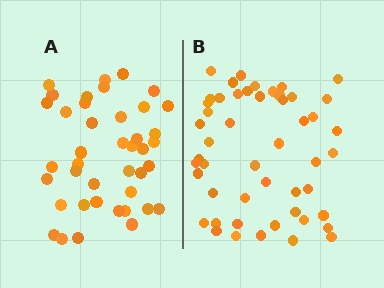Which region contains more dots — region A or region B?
Region B (the right region) has more dots.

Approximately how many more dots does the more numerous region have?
Region B has roughly 8 or so more dots than region A.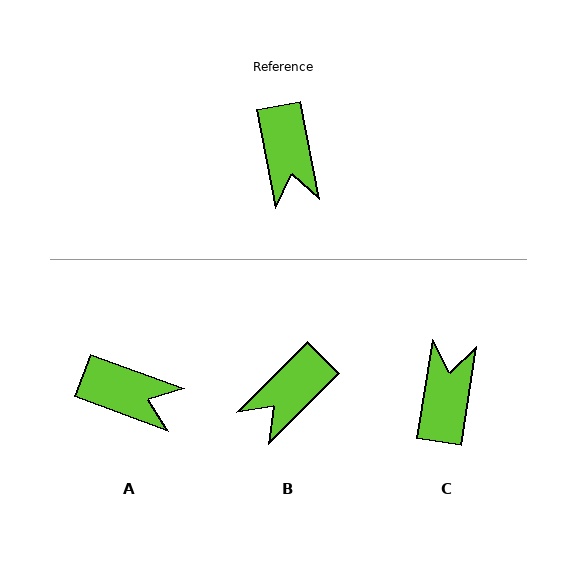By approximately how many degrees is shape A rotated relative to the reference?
Approximately 59 degrees counter-clockwise.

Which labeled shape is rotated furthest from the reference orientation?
C, about 160 degrees away.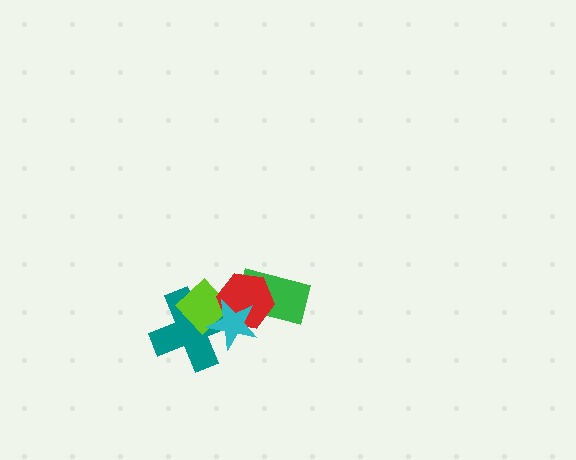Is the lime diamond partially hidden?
Yes, it is partially covered by another shape.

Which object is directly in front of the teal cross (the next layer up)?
The lime diamond is directly in front of the teal cross.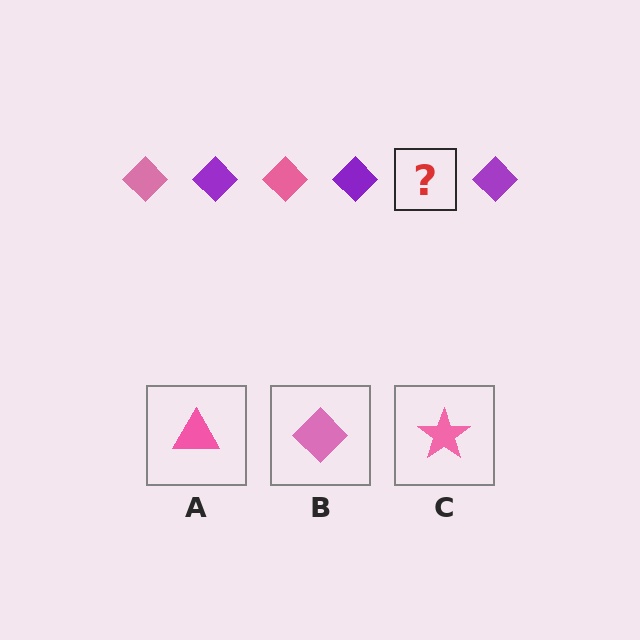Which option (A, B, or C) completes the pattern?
B.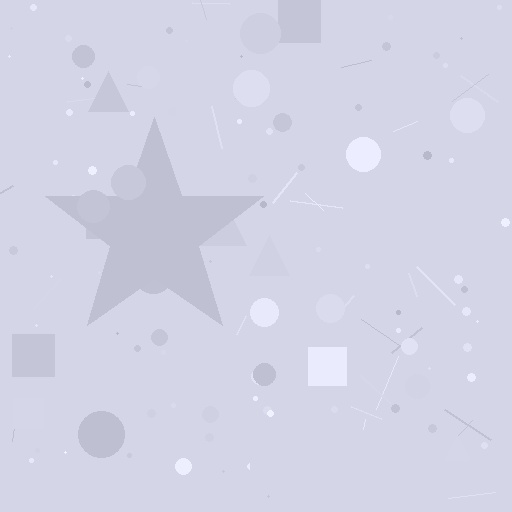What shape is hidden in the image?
A star is hidden in the image.